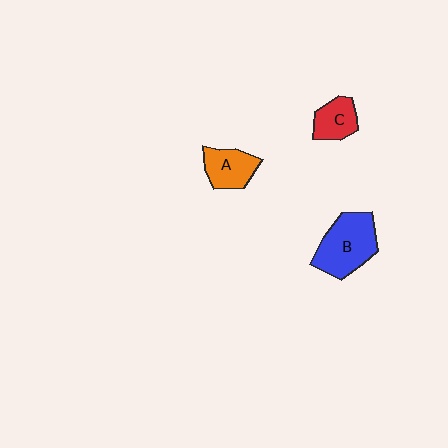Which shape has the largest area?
Shape B (blue).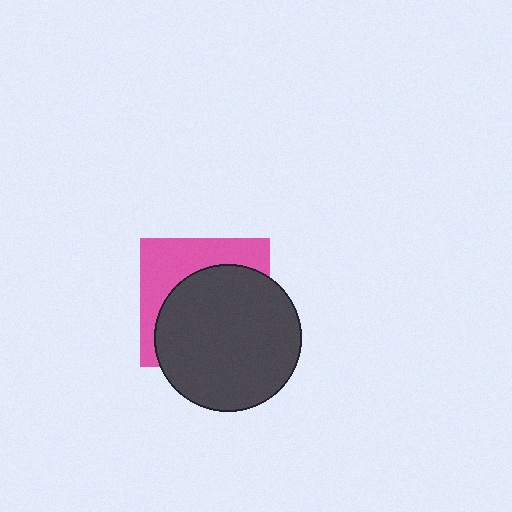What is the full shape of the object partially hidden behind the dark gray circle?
The partially hidden object is a pink square.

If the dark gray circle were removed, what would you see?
You would see the complete pink square.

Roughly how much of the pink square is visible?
A small part of it is visible (roughly 38%).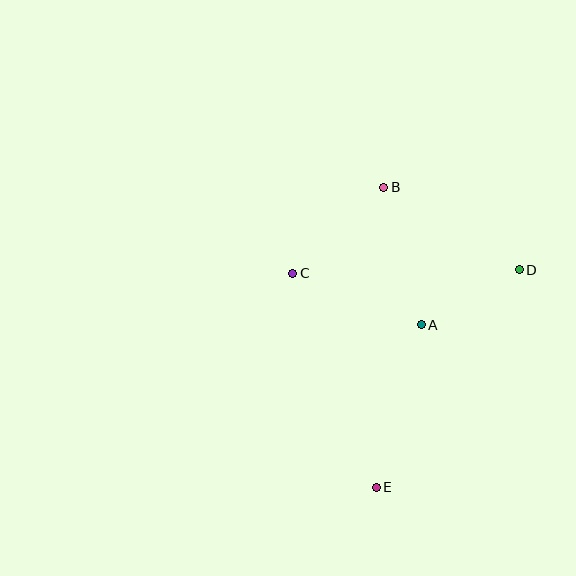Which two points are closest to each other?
Points A and D are closest to each other.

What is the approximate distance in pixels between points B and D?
The distance between B and D is approximately 159 pixels.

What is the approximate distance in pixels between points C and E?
The distance between C and E is approximately 230 pixels.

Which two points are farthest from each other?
Points B and E are farthest from each other.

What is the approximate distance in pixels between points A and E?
The distance between A and E is approximately 169 pixels.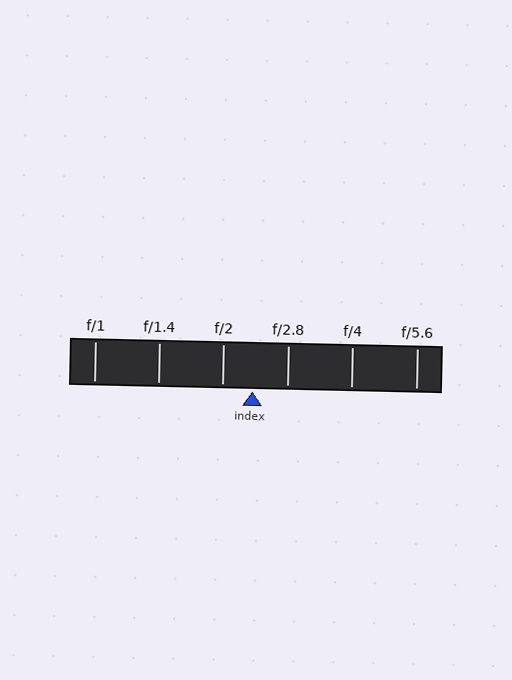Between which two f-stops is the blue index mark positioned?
The index mark is between f/2 and f/2.8.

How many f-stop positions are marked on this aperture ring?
There are 6 f-stop positions marked.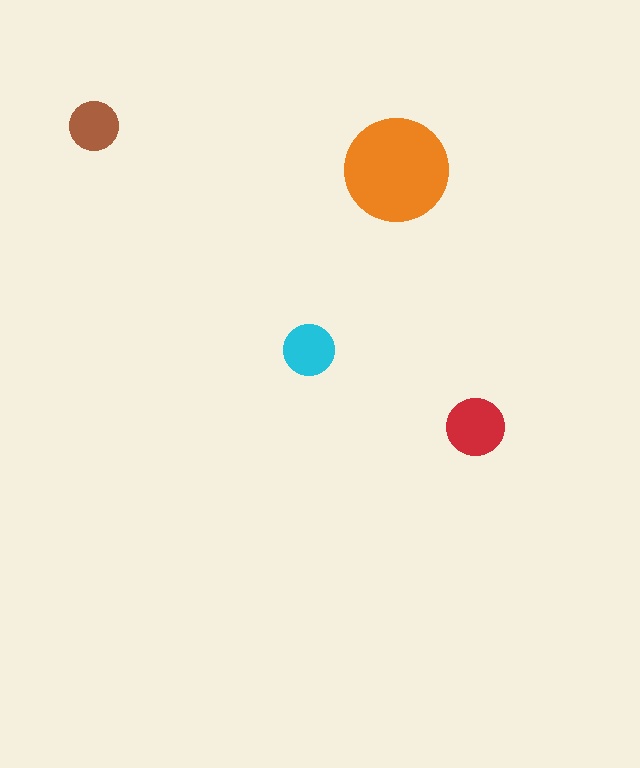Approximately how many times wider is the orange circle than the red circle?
About 2 times wider.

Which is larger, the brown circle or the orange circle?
The orange one.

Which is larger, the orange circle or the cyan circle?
The orange one.